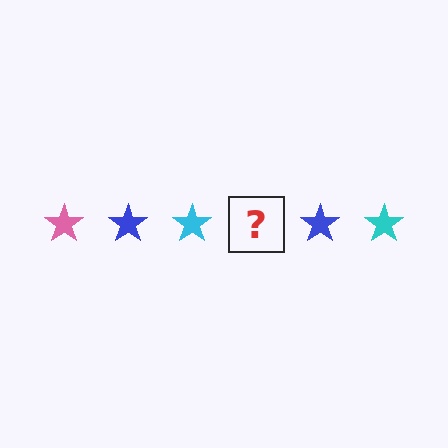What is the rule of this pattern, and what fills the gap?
The rule is that the pattern cycles through pink, blue, cyan stars. The gap should be filled with a pink star.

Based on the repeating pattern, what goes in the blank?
The blank should be a pink star.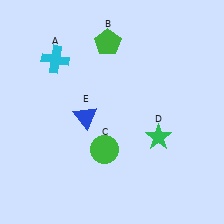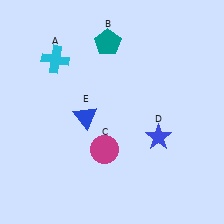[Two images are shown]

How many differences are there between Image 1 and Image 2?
There are 3 differences between the two images.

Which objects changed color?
B changed from green to teal. C changed from green to magenta. D changed from green to blue.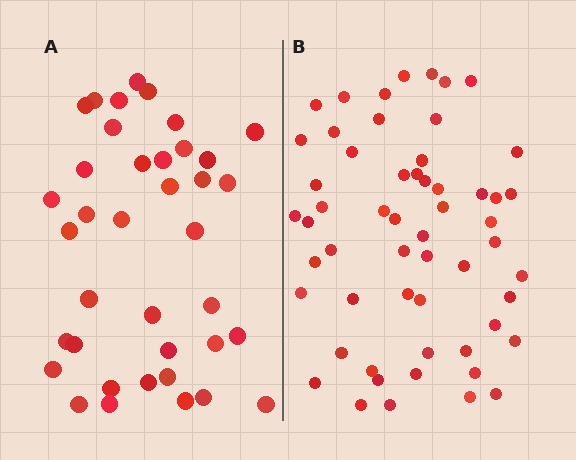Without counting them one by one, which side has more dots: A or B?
Region B (the right region) has more dots.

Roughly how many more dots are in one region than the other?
Region B has approximately 20 more dots than region A.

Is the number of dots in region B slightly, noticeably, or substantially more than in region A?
Region B has substantially more. The ratio is roughly 1.5 to 1.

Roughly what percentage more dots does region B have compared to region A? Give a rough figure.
About 45% more.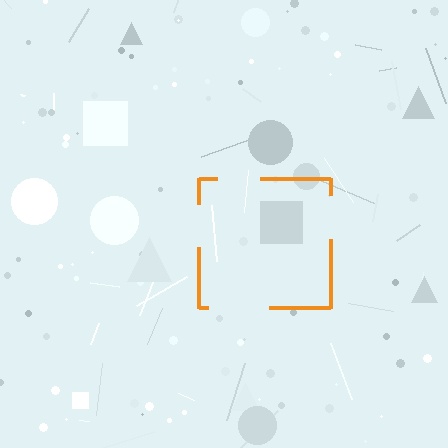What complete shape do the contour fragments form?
The contour fragments form a square.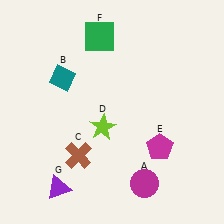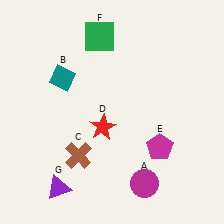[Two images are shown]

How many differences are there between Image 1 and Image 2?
There is 1 difference between the two images.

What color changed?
The star (D) changed from lime in Image 1 to red in Image 2.